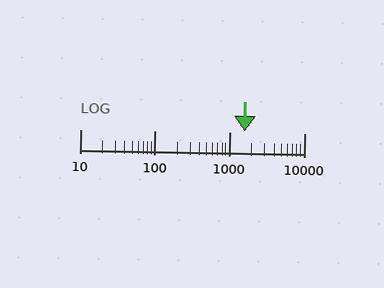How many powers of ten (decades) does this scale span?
The scale spans 3 decades, from 10 to 10000.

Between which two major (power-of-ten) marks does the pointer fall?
The pointer is between 1000 and 10000.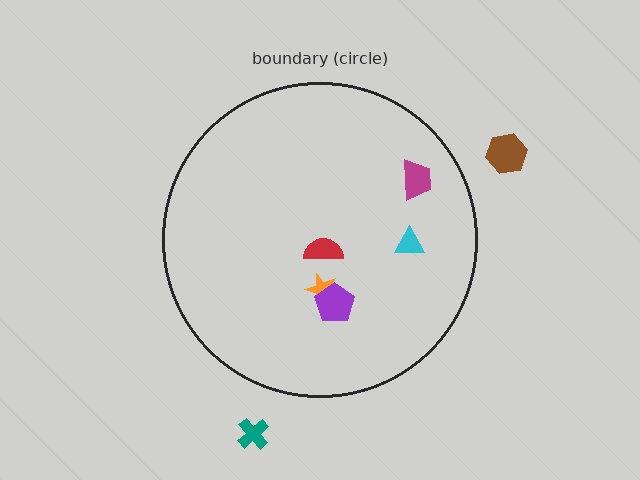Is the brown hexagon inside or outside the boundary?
Outside.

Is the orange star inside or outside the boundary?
Inside.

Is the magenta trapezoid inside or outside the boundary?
Inside.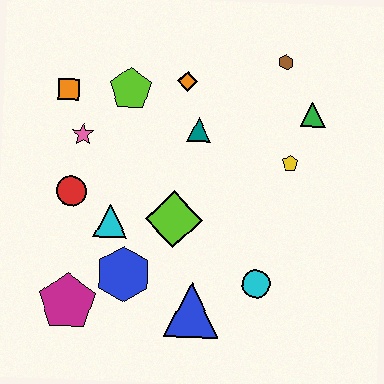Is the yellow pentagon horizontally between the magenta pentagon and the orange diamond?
No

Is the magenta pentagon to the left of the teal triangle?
Yes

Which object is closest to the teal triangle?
The orange diamond is closest to the teal triangle.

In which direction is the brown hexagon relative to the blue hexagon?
The brown hexagon is above the blue hexagon.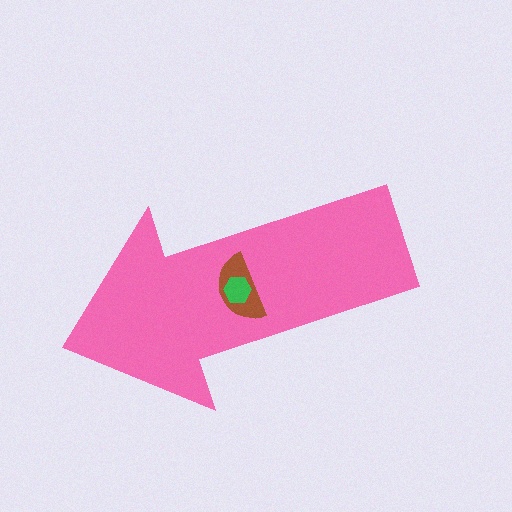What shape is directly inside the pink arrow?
The brown semicircle.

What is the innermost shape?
The green hexagon.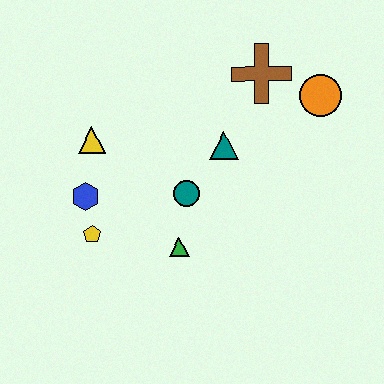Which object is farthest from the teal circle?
The orange circle is farthest from the teal circle.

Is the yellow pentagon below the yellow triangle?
Yes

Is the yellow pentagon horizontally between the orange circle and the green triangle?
No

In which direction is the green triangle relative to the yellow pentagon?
The green triangle is to the right of the yellow pentagon.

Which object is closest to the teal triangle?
The teal circle is closest to the teal triangle.